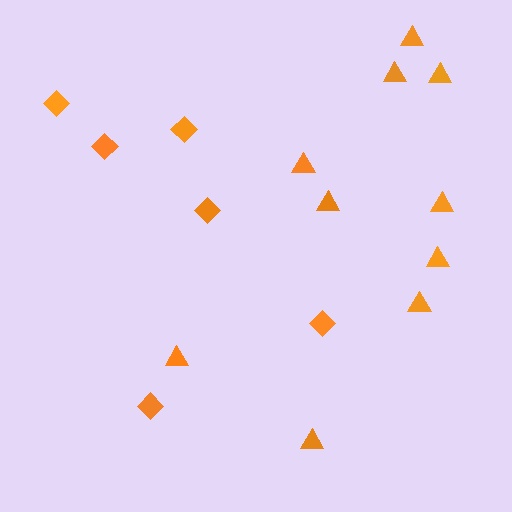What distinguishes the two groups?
There are 2 groups: one group of diamonds (6) and one group of triangles (10).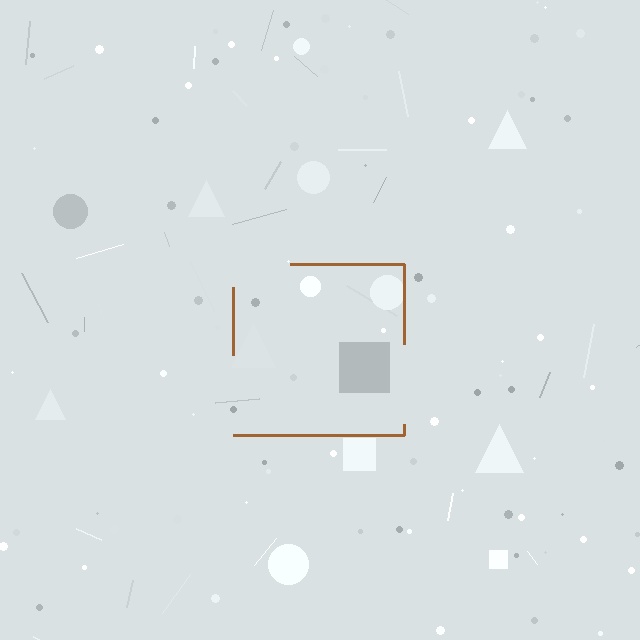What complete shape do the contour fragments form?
The contour fragments form a square.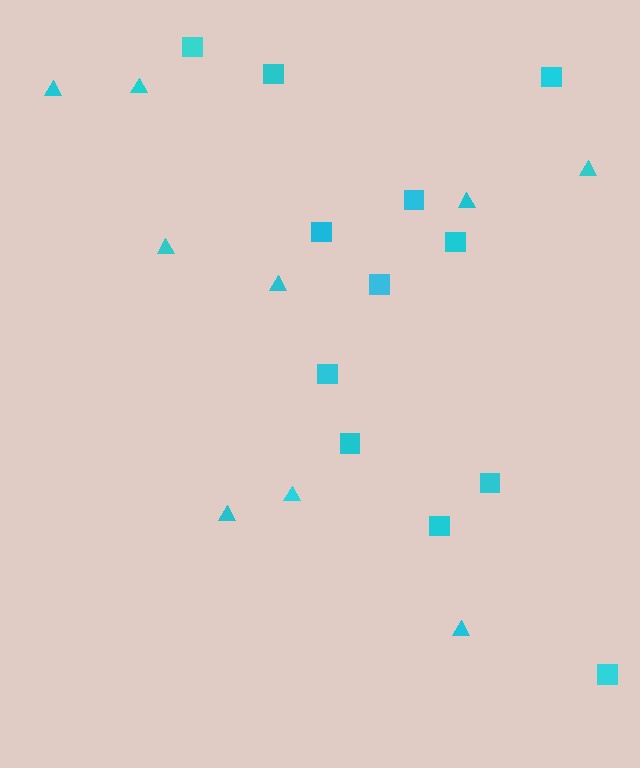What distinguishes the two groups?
There are 2 groups: one group of squares (12) and one group of triangles (9).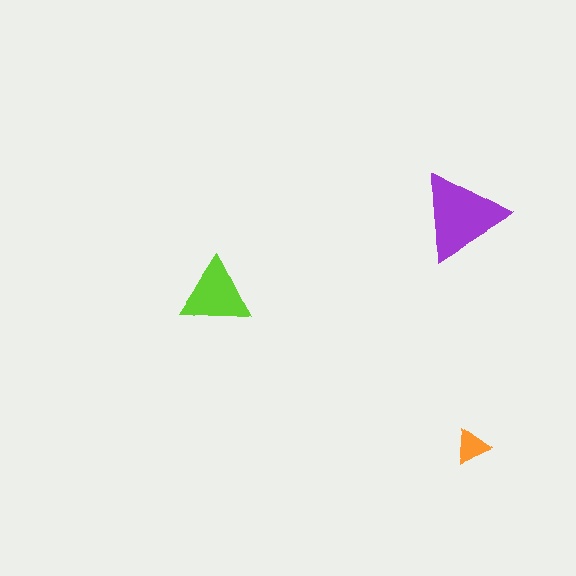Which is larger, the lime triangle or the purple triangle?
The purple one.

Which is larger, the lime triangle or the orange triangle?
The lime one.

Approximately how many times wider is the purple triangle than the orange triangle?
About 2.5 times wider.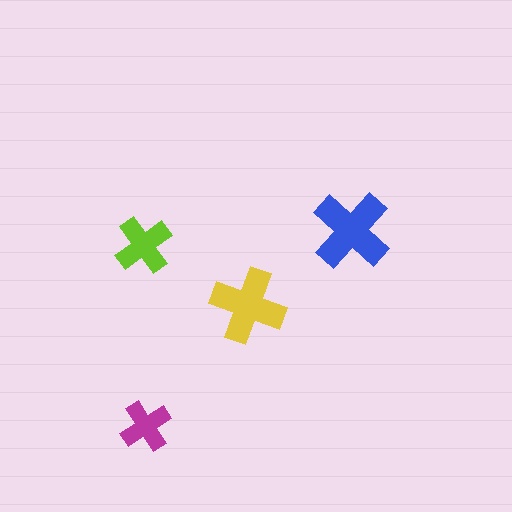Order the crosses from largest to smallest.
the blue one, the yellow one, the lime one, the magenta one.